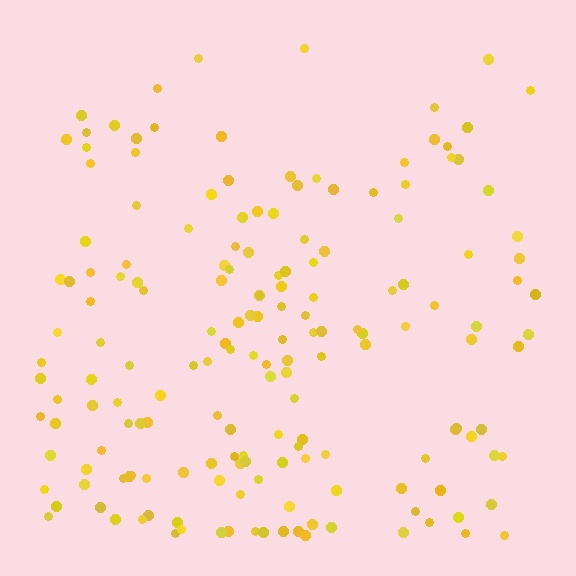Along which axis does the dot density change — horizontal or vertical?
Vertical.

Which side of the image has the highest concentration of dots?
The bottom.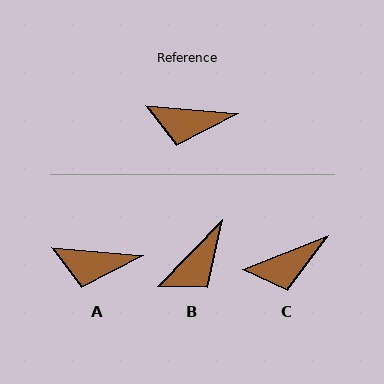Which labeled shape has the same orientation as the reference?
A.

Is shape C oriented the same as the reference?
No, it is off by about 26 degrees.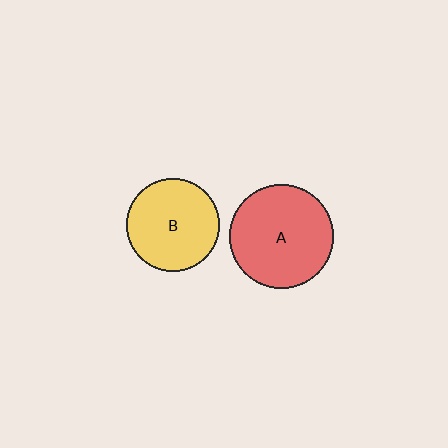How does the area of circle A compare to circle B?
Approximately 1.3 times.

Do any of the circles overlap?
No, none of the circles overlap.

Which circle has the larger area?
Circle A (red).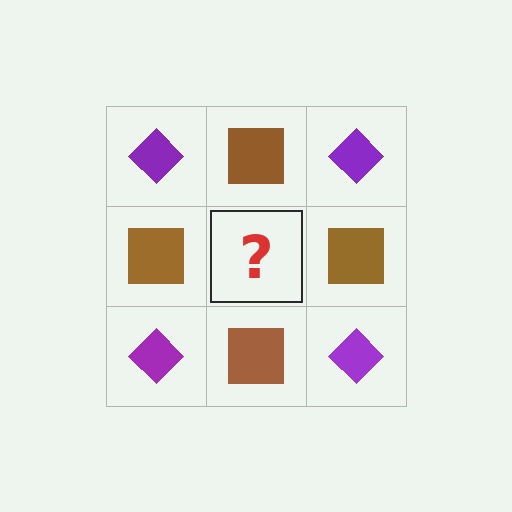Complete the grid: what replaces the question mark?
The question mark should be replaced with a purple diamond.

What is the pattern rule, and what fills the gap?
The rule is that it alternates purple diamond and brown square in a checkerboard pattern. The gap should be filled with a purple diamond.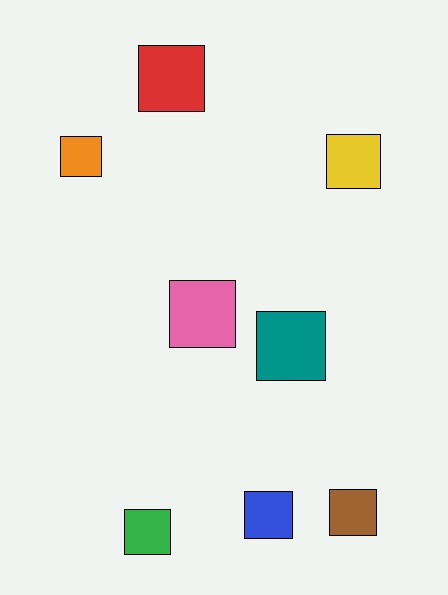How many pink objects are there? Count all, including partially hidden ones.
There is 1 pink object.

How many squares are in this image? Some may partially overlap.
There are 8 squares.